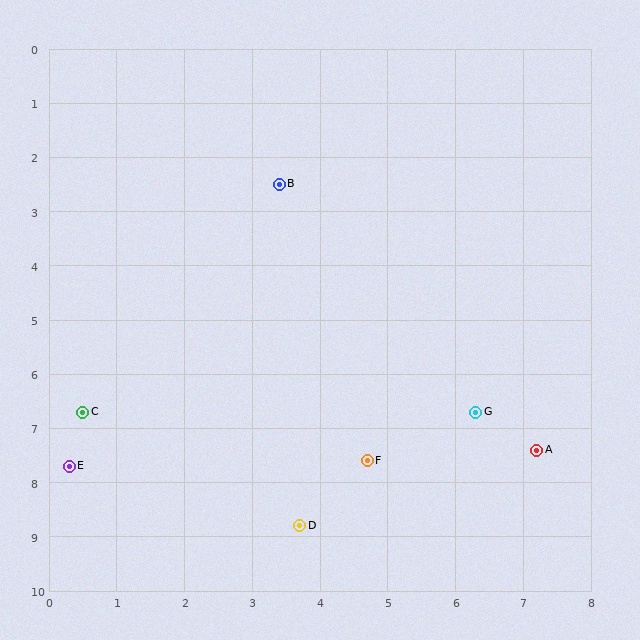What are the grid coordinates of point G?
Point G is at approximately (6.3, 6.7).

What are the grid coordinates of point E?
Point E is at approximately (0.3, 7.7).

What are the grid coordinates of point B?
Point B is at approximately (3.4, 2.5).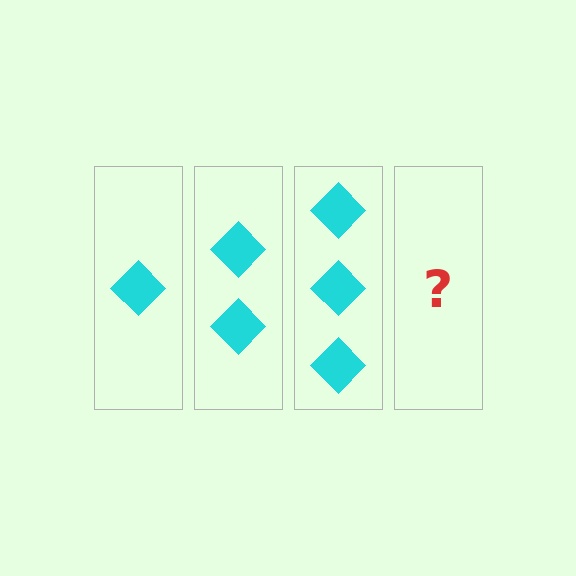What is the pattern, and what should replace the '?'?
The pattern is that each step adds one more diamond. The '?' should be 4 diamonds.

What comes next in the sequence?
The next element should be 4 diamonds.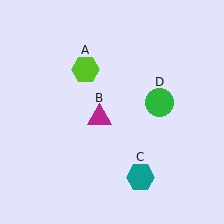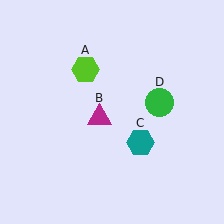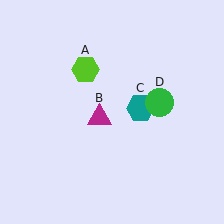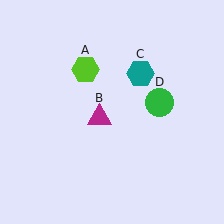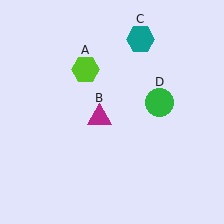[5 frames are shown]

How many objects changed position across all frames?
1 object changed position: teal hexagon (object C).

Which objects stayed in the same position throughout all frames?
Lime hexagon (object A) and magenta triangle (object B) and green circle (object D) remained stationary.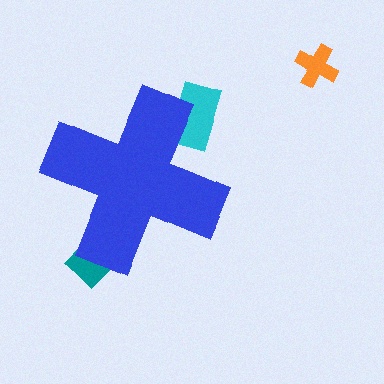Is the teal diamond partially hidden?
Yes, the teal diamond is partially hidden behind the blue cross.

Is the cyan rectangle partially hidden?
Yes, the cyan rectangle is partially hidden behind the blue cross.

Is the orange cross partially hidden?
No, the orange cross is fully visible.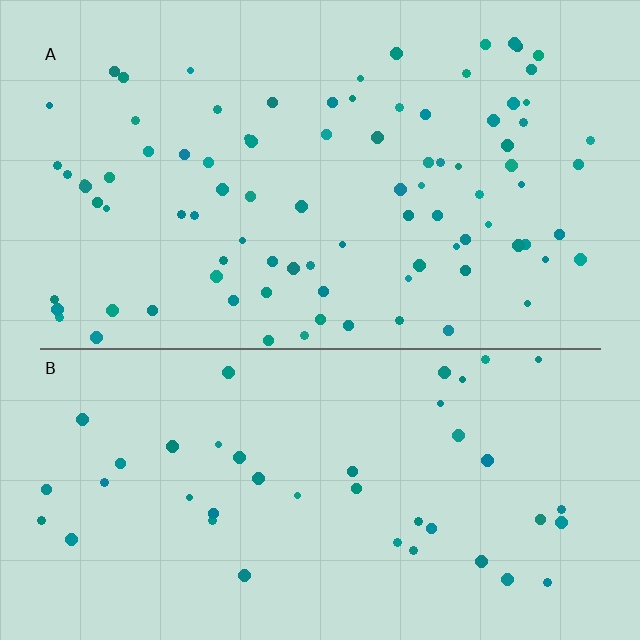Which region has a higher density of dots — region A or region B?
A (the top).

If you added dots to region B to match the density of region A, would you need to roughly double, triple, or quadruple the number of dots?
Approximately double.